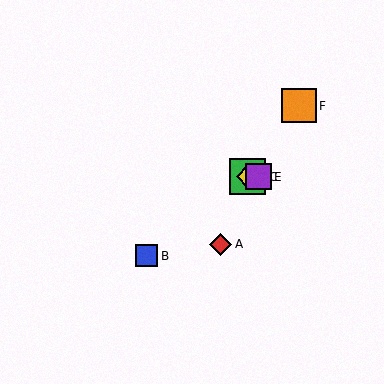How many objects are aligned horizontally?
3 objects (C, D, E) are aligned horizontally.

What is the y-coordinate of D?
Object D is at y≈177.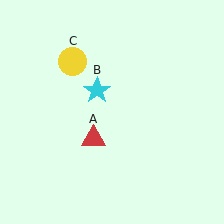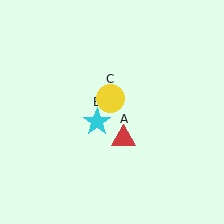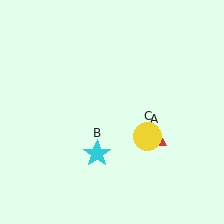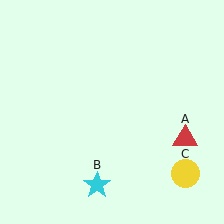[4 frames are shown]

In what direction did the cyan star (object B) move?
The cyan star (object B) moved down.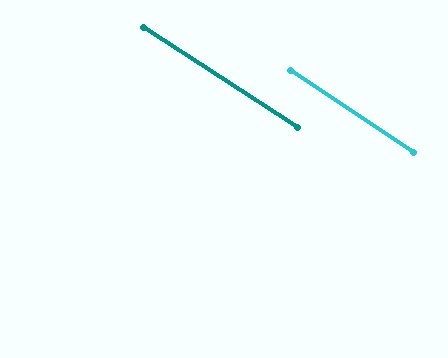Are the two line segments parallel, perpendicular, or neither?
Parallel — their directions differ by only 0.4°.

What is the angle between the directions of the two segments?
Approximately 0 degrees.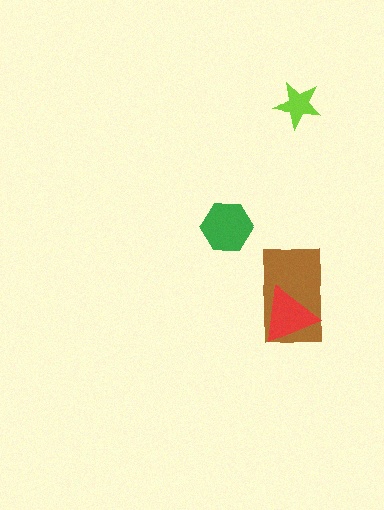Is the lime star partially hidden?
No, no other shape covers it.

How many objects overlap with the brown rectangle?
1 object overlaps with the brown rectangle.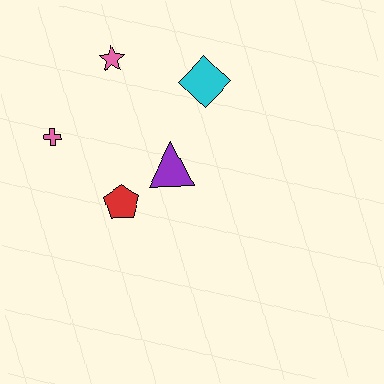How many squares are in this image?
There are no squares.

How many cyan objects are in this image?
There is 1 cyan object.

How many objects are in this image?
There are 5 objects.